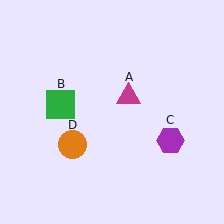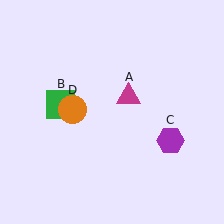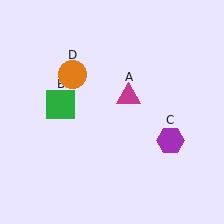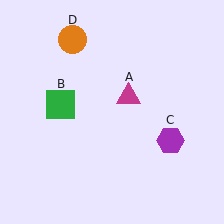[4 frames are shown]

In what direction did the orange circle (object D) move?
The orange circle (object D) moved up.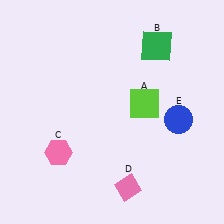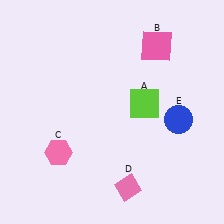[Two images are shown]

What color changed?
The square (B) changed from green in Image 1 to pink in Image 2.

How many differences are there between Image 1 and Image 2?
There is 1 difference between the two images.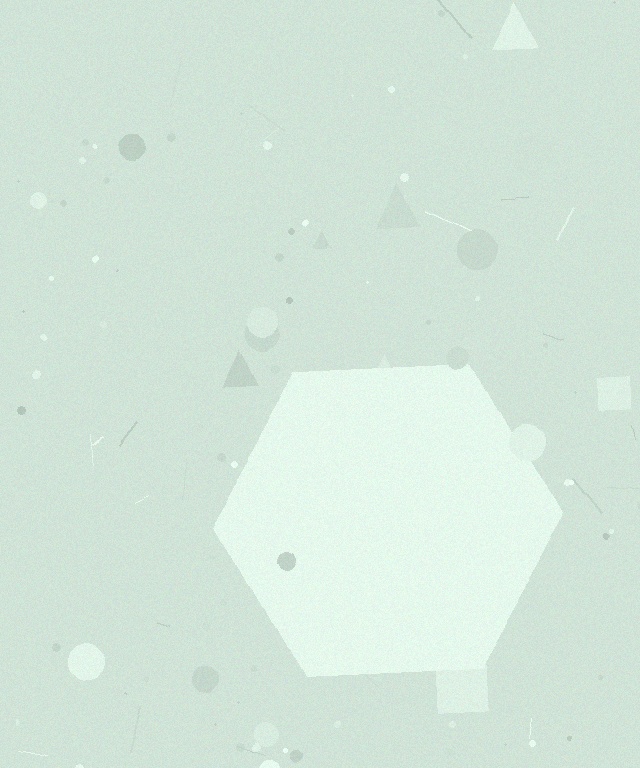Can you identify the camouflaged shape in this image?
The camouflaged shape is a hexagon.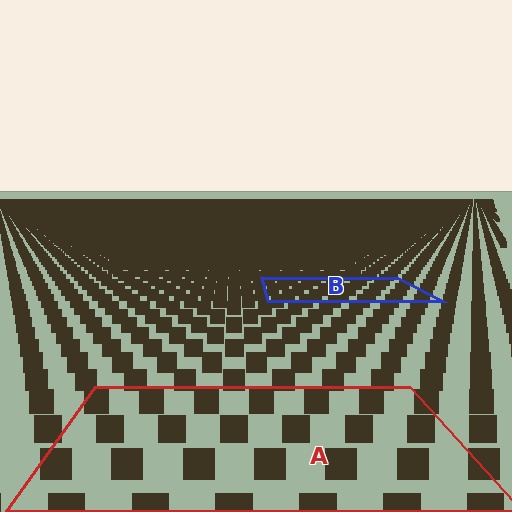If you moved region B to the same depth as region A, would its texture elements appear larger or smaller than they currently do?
They would appear larger. At a closer depth, the same texture elements are projected at a bigger on-screen size.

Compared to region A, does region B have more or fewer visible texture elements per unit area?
Region B has more texture elements per unit area — they are packed more densely because it is farther away.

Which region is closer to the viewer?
Region A is closer. The texture elements there are larger and more spread out.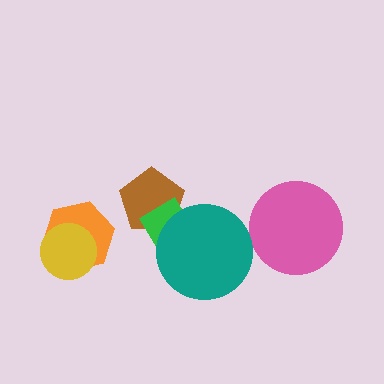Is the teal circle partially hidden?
No, no other shape covers it.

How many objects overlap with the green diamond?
2 objects overlap with the green diamond.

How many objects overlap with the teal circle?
2 objects overlap with the teal circle.